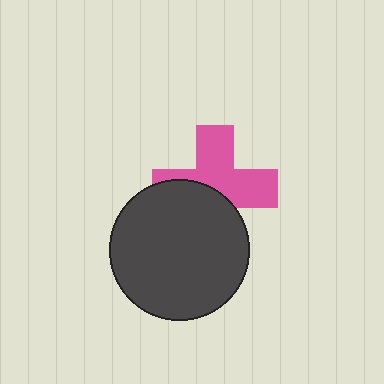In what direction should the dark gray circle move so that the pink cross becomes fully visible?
The dark gray circle should move down. That is the shortest direction to clear the overlap and leave the pink cross fully visible.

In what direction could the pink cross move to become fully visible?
The pink cross could move up. That would shift it out from behind the dark gray circle entirely.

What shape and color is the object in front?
The object in front is a dark gray circle.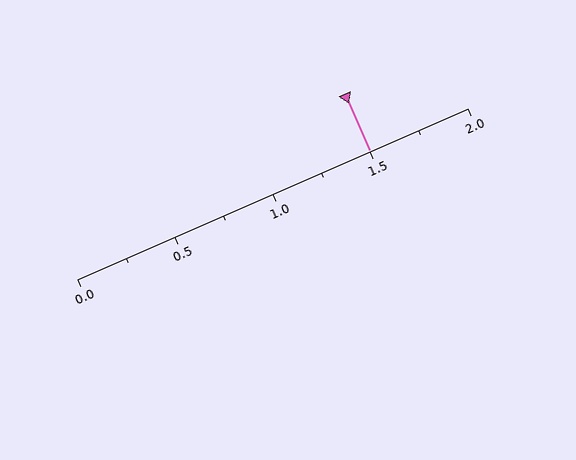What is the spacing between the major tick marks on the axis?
The major ticks are spaced 0.5 apart.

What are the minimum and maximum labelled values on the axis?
The axis runs from 0.0 to 2.0.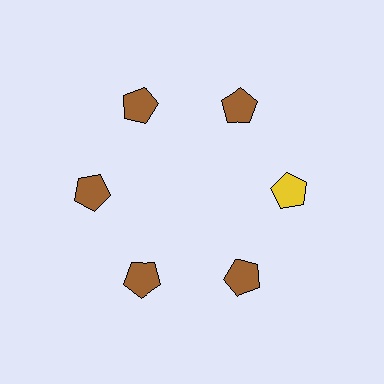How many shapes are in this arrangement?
There are 6 shapes arranged in a ring pattern.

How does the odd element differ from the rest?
It has a different color: yellow instead of brown.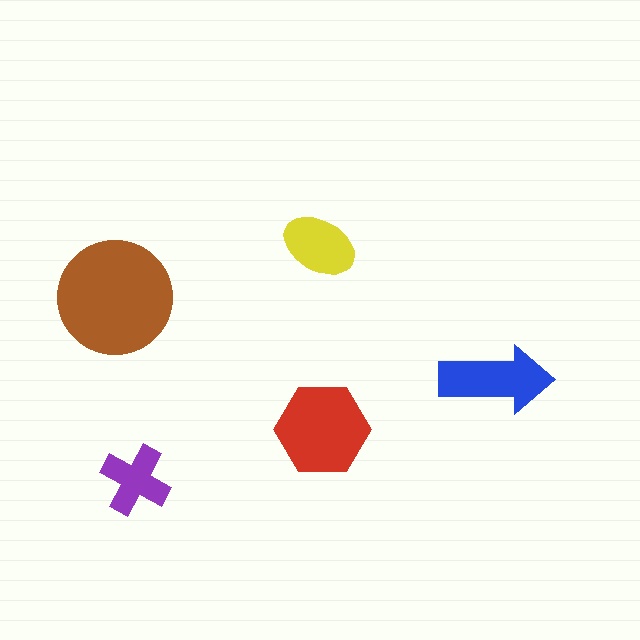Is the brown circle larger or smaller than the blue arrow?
Larger.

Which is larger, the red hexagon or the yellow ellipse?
The red hexagon.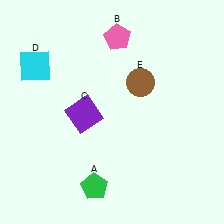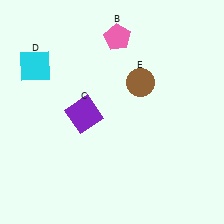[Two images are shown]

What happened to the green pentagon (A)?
The green pentagon (A) was removed in Image 2. It was in the bottom-left area of Image 1.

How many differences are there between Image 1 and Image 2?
There is 1 difference between the two images.